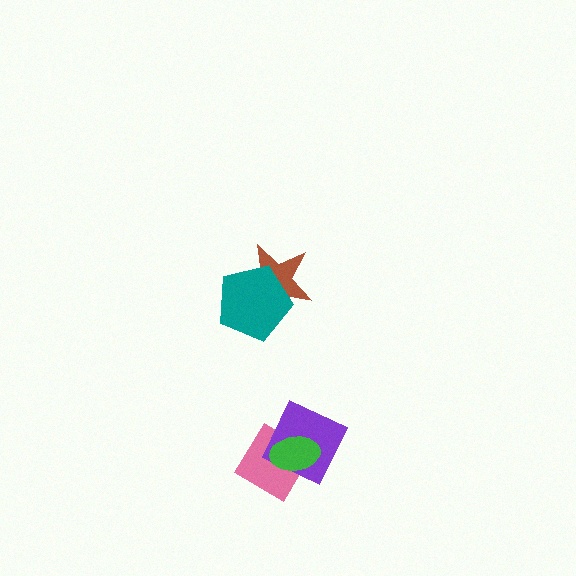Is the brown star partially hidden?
Yes, it is partially covered by another shape.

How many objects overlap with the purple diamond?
2 objects overlap with the purple diamond.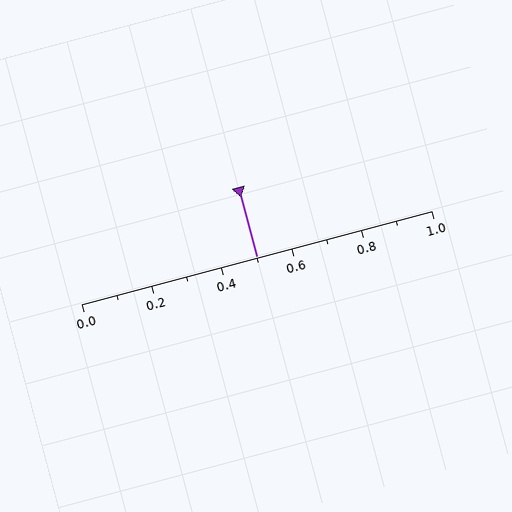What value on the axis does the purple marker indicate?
The marker indicates approximately 0.5.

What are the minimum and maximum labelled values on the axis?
The axis runs from 0.0 to 1.0.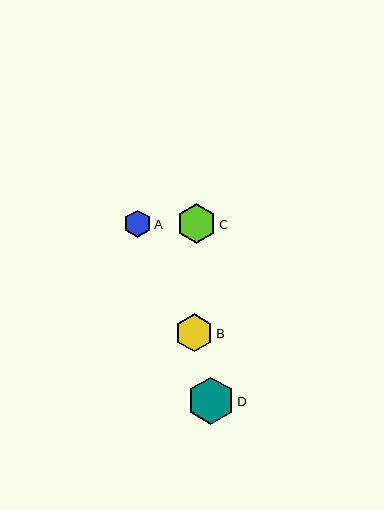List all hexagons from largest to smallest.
From largest to smallest: D, C, B, A.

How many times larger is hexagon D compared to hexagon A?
Hexagon D is approximately 1.7 times the size of hexagon A.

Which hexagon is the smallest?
Hexagon A is the smallest with a size of approximately 27 pixels.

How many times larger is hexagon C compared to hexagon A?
Hexagon C is approximately 1.5 times the size of hexagon A.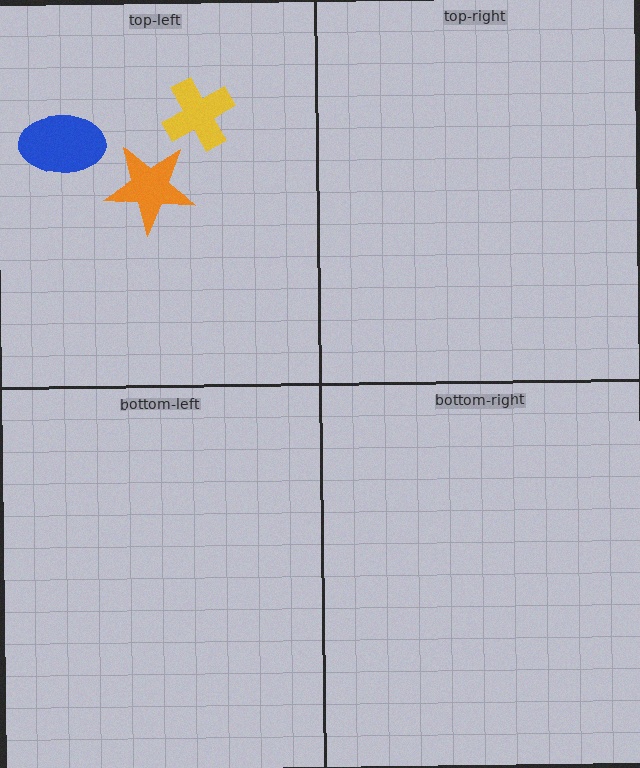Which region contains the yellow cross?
The top-left region.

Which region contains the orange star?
The top-left region.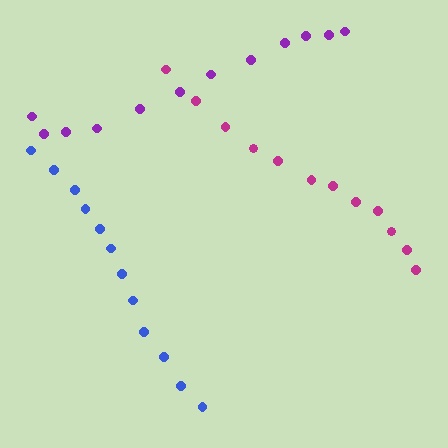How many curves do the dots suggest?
There are 3 distinct paths.